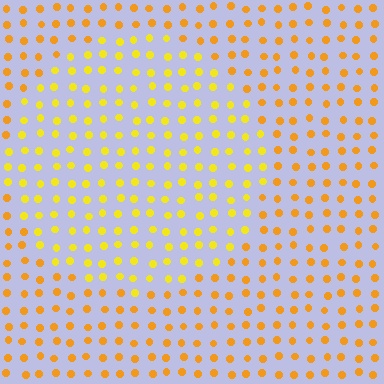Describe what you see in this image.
The image is filled with small orange elements in a uniform arrangement. A circle-shaped region is visible where the elements are tinted to a slightly different hue, forming a subtle color boundary.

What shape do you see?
I see a circle.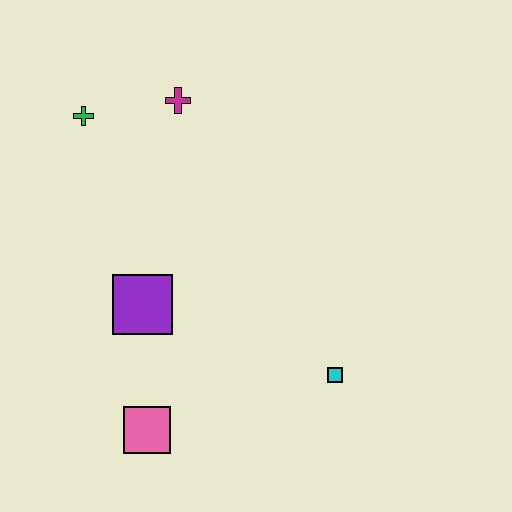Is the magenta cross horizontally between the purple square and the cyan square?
Yes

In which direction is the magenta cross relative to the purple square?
The magenta cross is above the purple square.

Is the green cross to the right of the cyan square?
No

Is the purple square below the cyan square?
No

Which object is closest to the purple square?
The pink square is closest to the purple square.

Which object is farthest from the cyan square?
The green cross is farthest from the cyan square.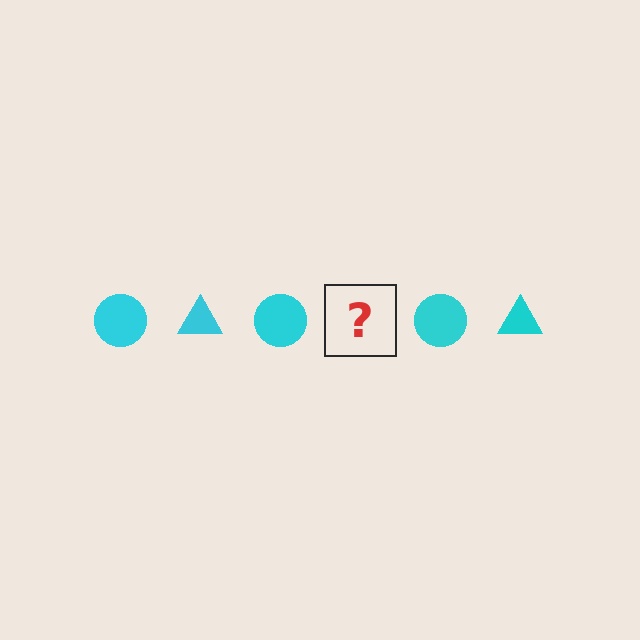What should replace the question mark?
The question mark should be replaced with a cyan triangle.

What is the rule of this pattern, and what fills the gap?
The rule is that the pattern cycles through circle, triangle shapes in cyan. The gap should be filled with a cyan triangle.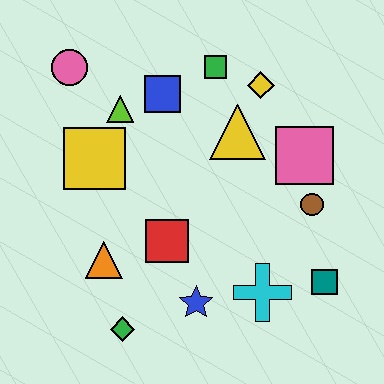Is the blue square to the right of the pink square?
No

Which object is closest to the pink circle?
The lime triangle is closest to the pink circle.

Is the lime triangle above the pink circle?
No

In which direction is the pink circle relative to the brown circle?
The pink circle is to the left of the brown circle.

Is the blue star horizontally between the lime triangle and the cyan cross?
Yes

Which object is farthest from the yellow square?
The teal square is farthest from the yellow square.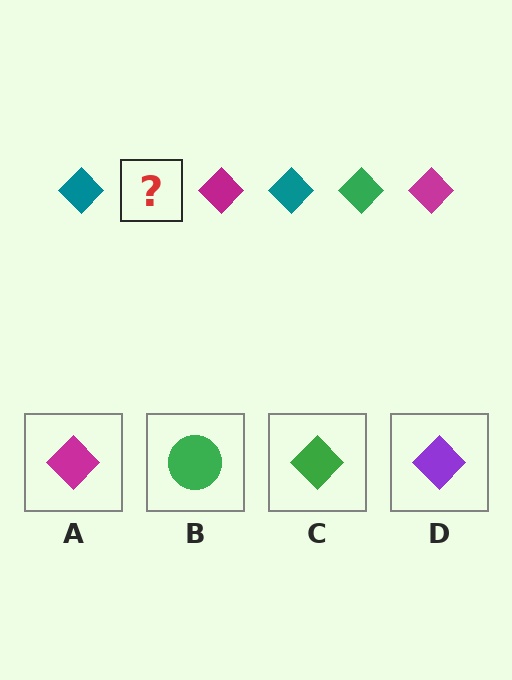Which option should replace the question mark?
Option C.